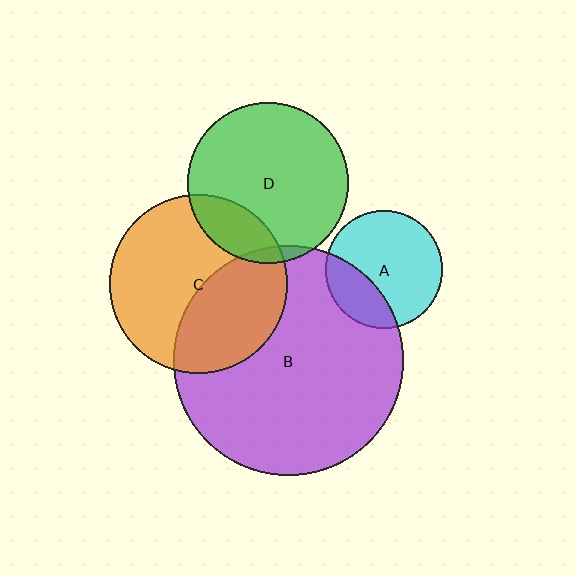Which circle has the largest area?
Circle B (purple).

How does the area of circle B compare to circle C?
Approximately 1.7 times.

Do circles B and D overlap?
Yes.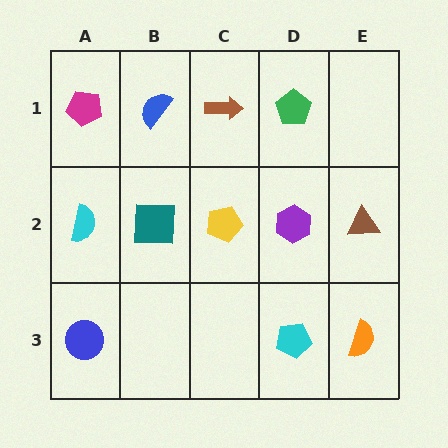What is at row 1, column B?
A blue semicircle.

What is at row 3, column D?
A cyan pentagon.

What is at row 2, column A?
A cyan semicircle.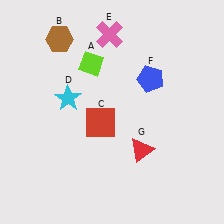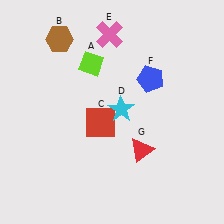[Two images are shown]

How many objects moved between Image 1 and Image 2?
1 object moved between the two images.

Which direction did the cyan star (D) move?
The cyan star (D) moved right.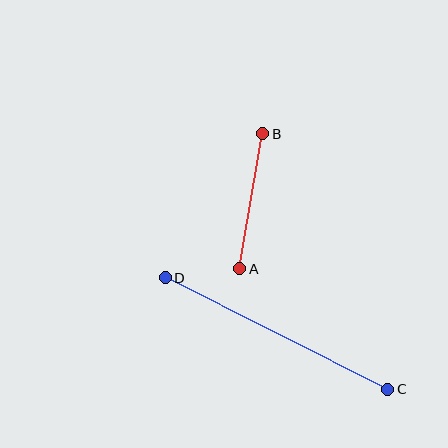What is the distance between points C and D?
The distance is approximately 249 pixels.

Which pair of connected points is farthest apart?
Points C and D are farthest apart.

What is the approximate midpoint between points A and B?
The midpoint is at approximately (251, 201) pixels.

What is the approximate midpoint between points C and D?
The midpoint is at approximately (276, 333) pixels.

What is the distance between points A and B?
The distance is approximately 137 pixels.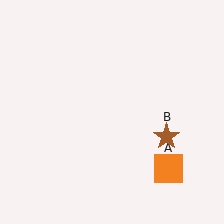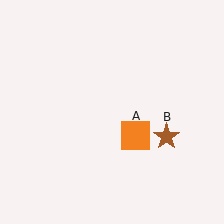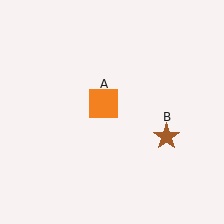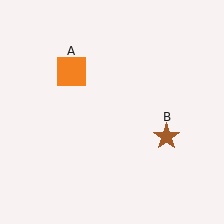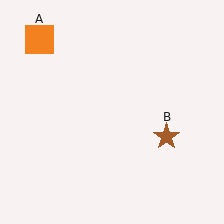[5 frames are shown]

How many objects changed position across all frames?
1 object changed position: orange square (object A).